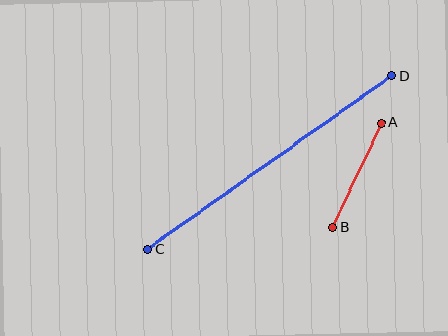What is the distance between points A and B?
The distance is approximately 115 pixels.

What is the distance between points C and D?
The distance is approximately 300 pixels.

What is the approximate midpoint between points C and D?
The midpoint is at approximately (270, 163) pixels.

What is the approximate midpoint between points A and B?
The midpoint is at approximately (357, 175) pixels.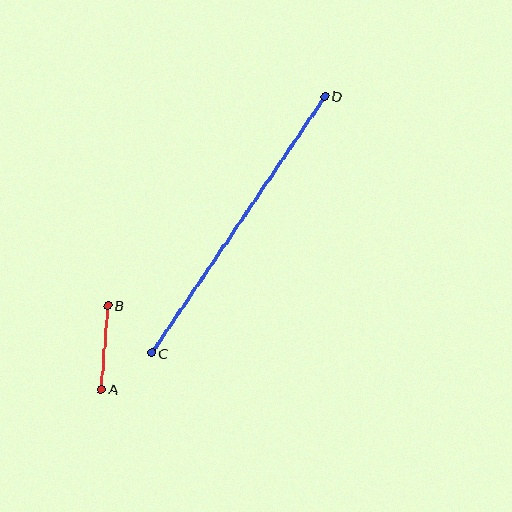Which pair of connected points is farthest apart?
Points C and D are farthest apart.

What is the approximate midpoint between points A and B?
The midpoint is at approximately (105, 348) pixels.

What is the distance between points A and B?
The distance is approximately 84 pixels.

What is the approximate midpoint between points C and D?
The midpoint is at approximately (238, 225) pixels.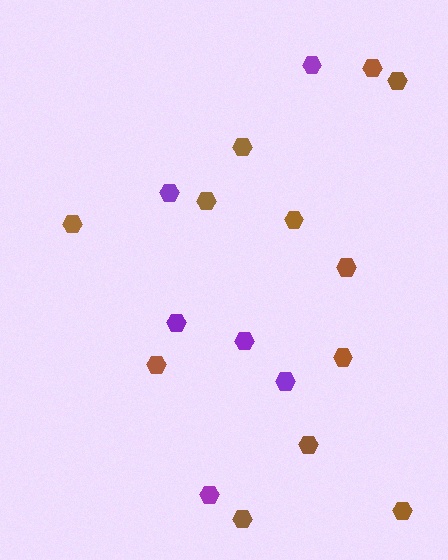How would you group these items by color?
There are 2 groups: one group of purple hexagons (6) and one group of brown hexagons (12).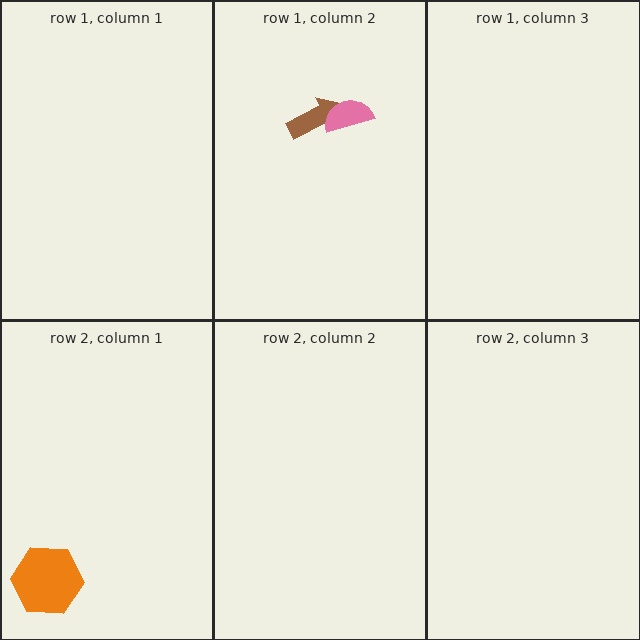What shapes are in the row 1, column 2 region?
The brown arrow, the pink semicircle.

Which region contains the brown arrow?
The row 1, column 2 region.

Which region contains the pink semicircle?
The row 1, column 2 region.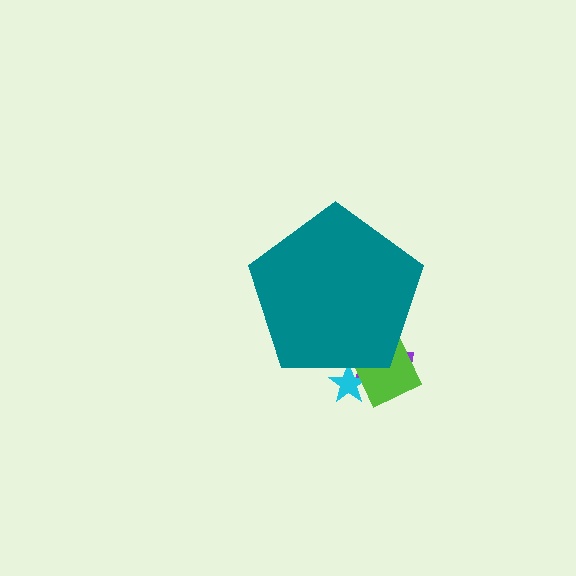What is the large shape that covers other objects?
A teal pentagon.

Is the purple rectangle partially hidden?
Yes, the purple rectangle is partially hidden behind the teal pentagon.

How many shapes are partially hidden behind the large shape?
3 shapes are partially hidden.